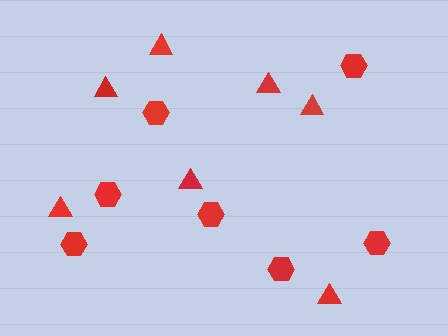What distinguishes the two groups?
There are 2 groups: one group of triangles (7) and one group of hexagons (7).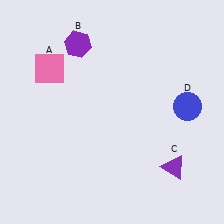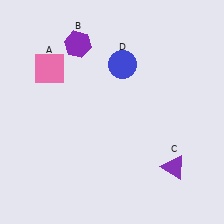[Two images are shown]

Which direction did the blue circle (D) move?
The blue circle (D) moved left.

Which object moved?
The blue circle (D) moved left.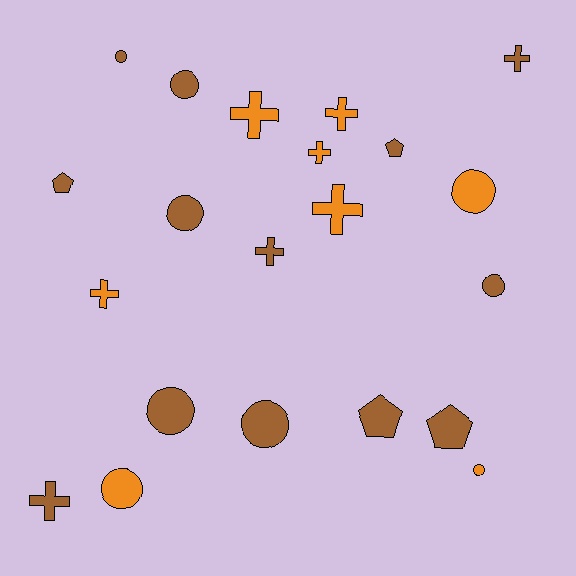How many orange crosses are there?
There are 5 orange crosses.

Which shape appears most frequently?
Circle, with 9 objects.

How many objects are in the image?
There are 21 objects.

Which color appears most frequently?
Brown, with 13 objects.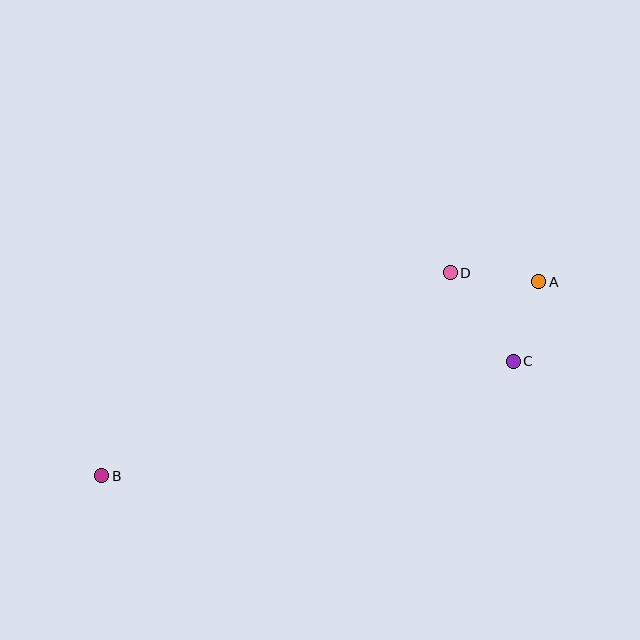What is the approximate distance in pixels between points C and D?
The distance between C and D is approximately 109 pixels.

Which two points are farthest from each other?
Points A and B are farthest from each other.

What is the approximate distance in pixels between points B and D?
The distance between B and D is approximately 404 pixels.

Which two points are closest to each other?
Points A and C are closest to each other.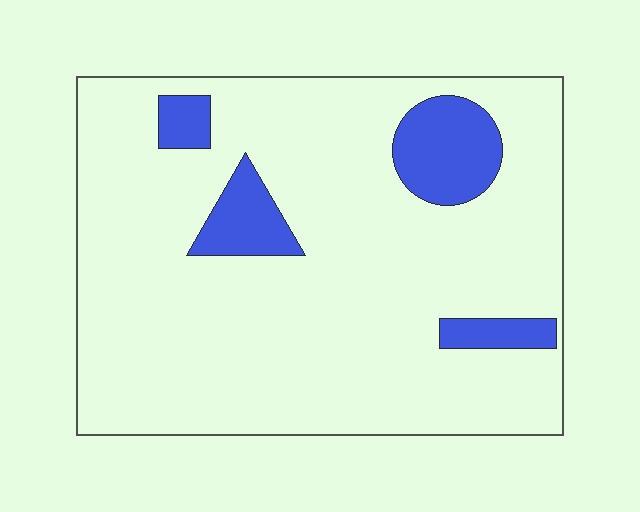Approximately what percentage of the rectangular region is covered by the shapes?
Approximately 15%.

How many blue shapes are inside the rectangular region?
4.